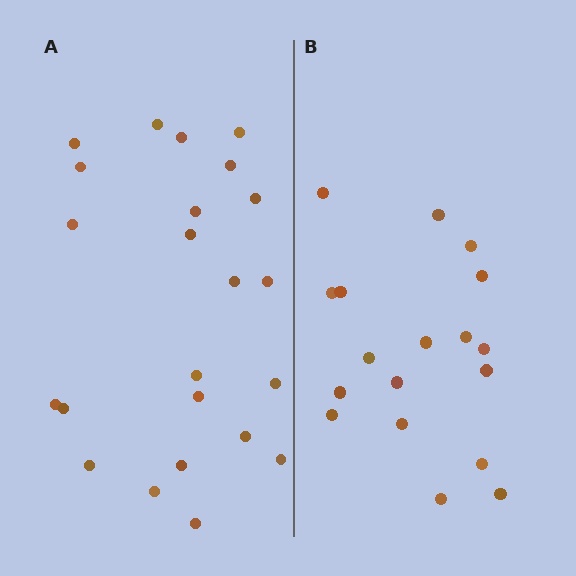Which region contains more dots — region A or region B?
Region A (the left region) has more dots.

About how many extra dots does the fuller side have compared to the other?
Region A has about 5 more dots than region B.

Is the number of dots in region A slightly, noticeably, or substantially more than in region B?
Region A has noticeably more, but not dramatically so. The ratio is roughly 1.3 to 1.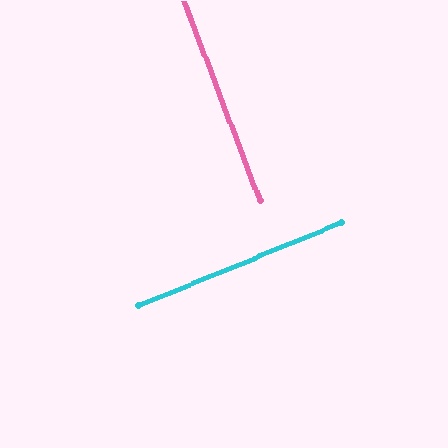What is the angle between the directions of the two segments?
Approximately 89 degrees.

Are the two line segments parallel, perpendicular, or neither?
Perpendicular — they meet at approximately 89°.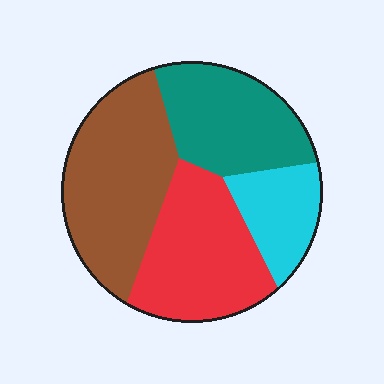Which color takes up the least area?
Cyan, at roughly 15%.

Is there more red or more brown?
Brown.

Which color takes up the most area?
Brown, at roughly 35%.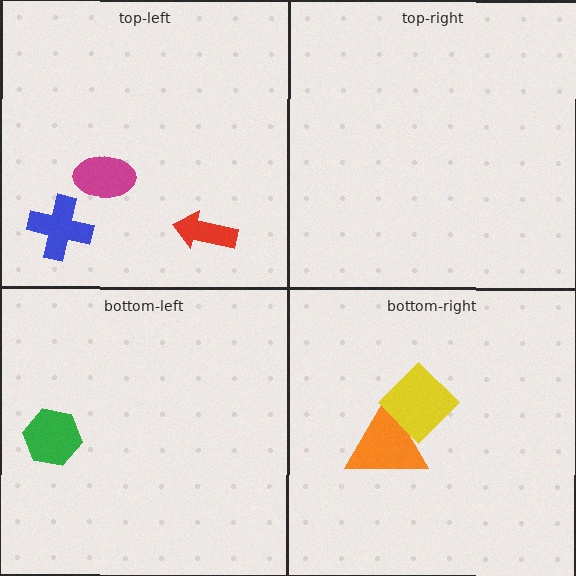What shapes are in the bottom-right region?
The orange triangle, the yellow diamond.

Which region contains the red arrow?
The top-left region.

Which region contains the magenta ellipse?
The top-left region.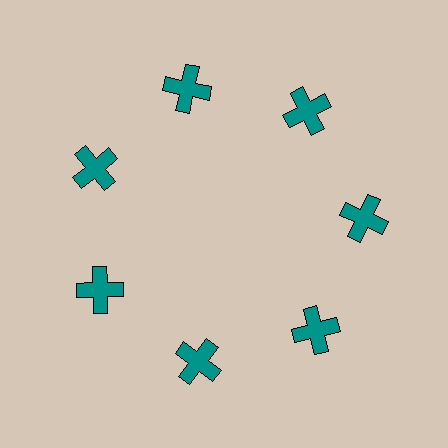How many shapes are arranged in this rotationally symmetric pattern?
There are 7 shapes, arranged in 7 groups of 1.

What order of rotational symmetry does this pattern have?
This pattern has 7-fold rotational symmetry.